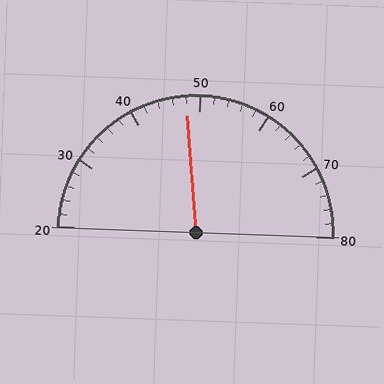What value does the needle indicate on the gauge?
The needle indicates approximately 48.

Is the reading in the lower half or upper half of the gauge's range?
The reading is in the lower half of the range (20 to 80).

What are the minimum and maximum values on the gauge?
The gauge ranges from 20 to 80.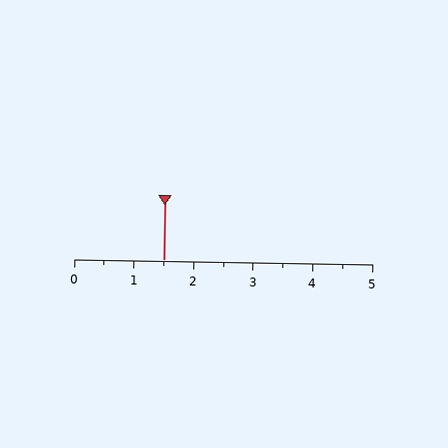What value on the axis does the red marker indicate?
The marker indicates approximately 1.5.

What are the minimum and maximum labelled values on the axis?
The axis runs from 0 to 5.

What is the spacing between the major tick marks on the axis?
The major ticks are spaced 1 apart.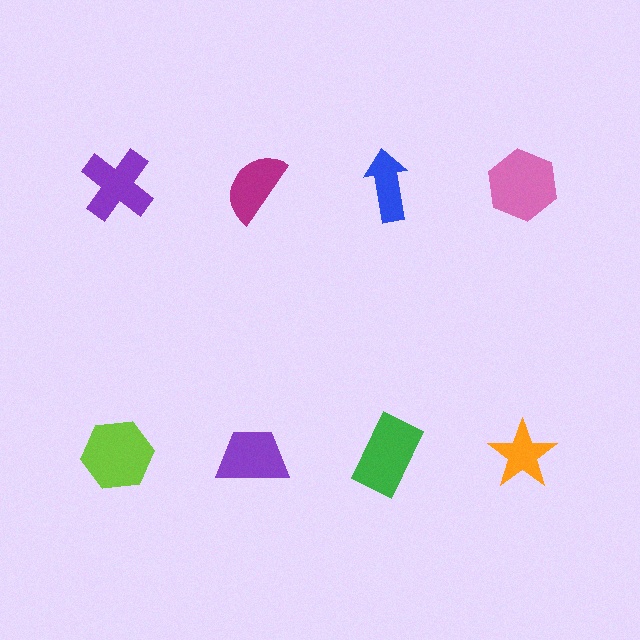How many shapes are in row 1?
4 shapes.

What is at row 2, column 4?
An orange star.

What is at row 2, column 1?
A lime hexagon.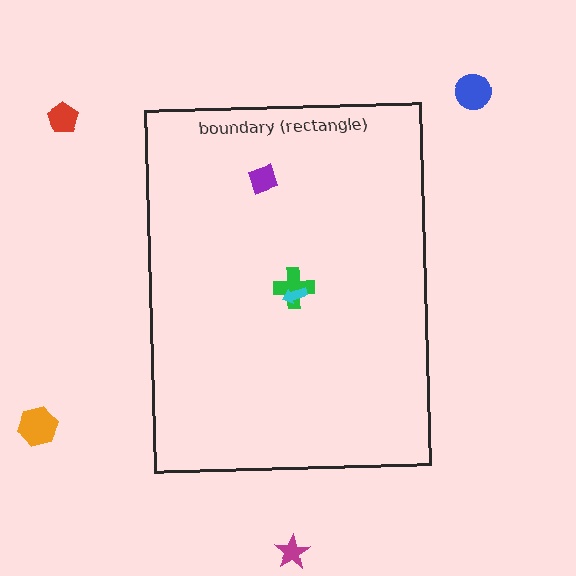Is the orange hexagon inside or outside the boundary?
Outside.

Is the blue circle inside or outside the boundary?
Outside.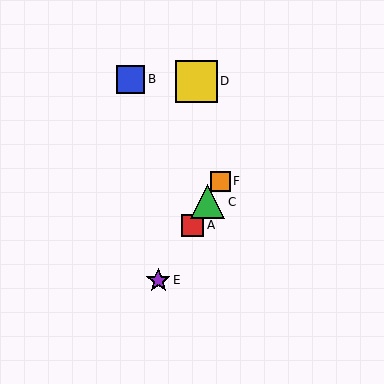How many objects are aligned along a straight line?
4 objects (A, C, E, F) are aligned along a straight line.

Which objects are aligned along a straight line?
Objects A, C, E, F are aligned along a straight line.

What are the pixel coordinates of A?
Object A is at (193, 225).